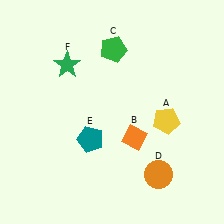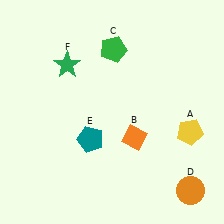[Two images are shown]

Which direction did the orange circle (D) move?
The orange circle (D) moved right.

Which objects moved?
The objects that moved are: the yellow pentagon (A), the orange circle (D).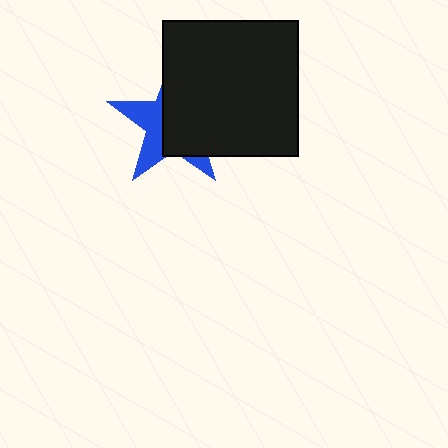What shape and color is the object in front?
The object in front is a black square.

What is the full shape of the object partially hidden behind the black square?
The partially hidden object is a blue star.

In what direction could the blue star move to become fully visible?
The blue star could move left. That would shift it out from behind the black square entirely.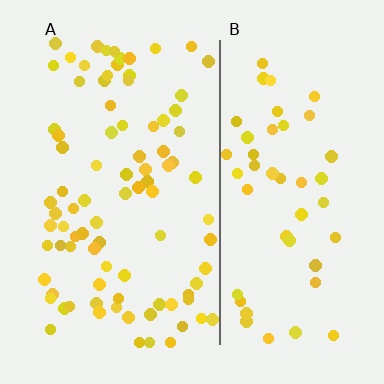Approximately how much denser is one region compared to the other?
Approximately 1.7× — region A over region B.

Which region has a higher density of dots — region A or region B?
A (the left).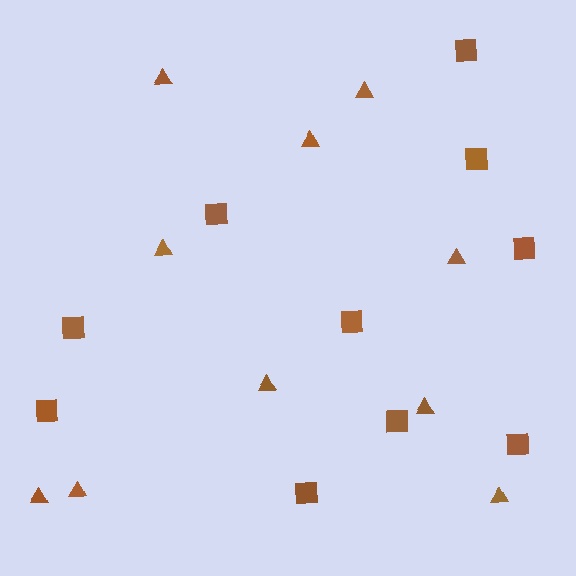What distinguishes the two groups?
There are 2 groups: one group of triangles (10) and one group of squares (10).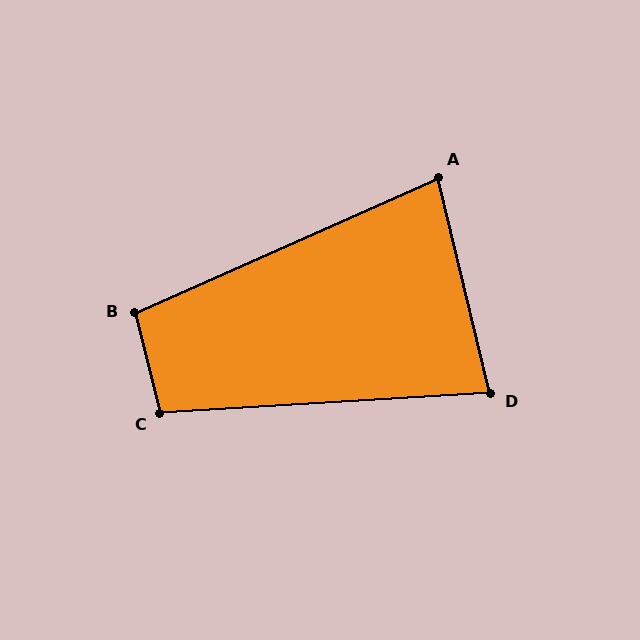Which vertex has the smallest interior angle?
A, at approximately 80 degrees.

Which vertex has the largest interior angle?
C, at approximately 100 degrees.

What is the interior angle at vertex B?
Approximately 100 degrees (obtuse).